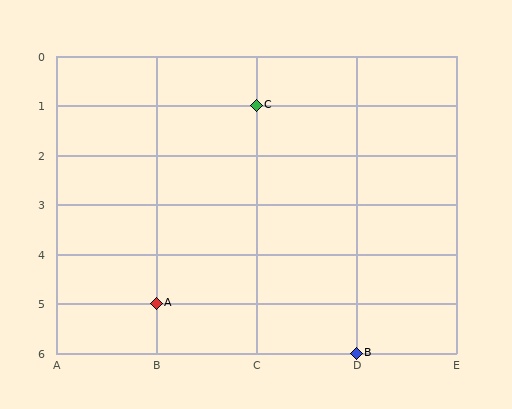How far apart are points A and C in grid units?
Points A and C are 1 column and 4 rows apart (about 4.1 grid units diagonally).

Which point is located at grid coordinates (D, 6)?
Point B is at (D, 6).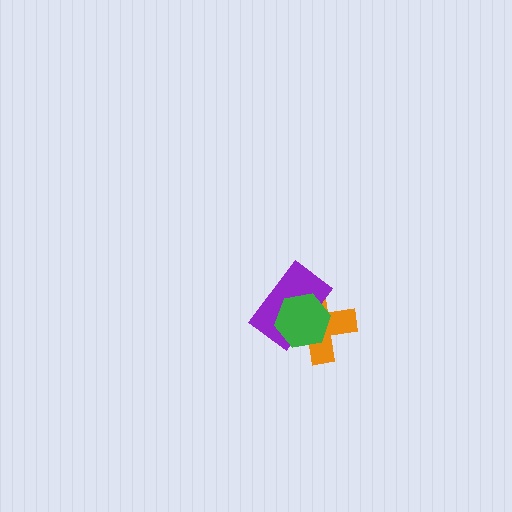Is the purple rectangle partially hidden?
Yes, it is partially covered by another shape.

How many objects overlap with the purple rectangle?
2 objects overlap with the purple rectangle.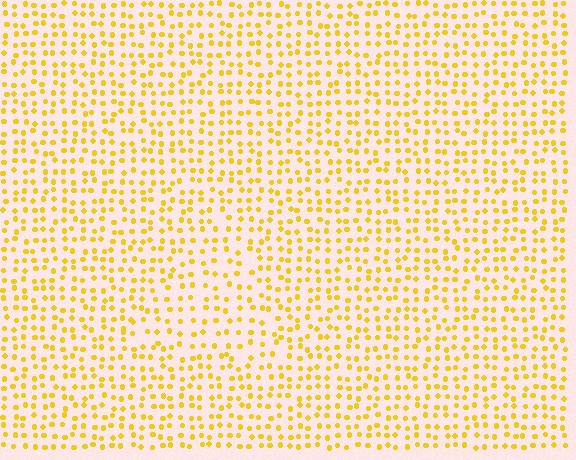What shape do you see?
I see a triangle.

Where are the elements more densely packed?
The elements are more densely packed outside the triangle boundary.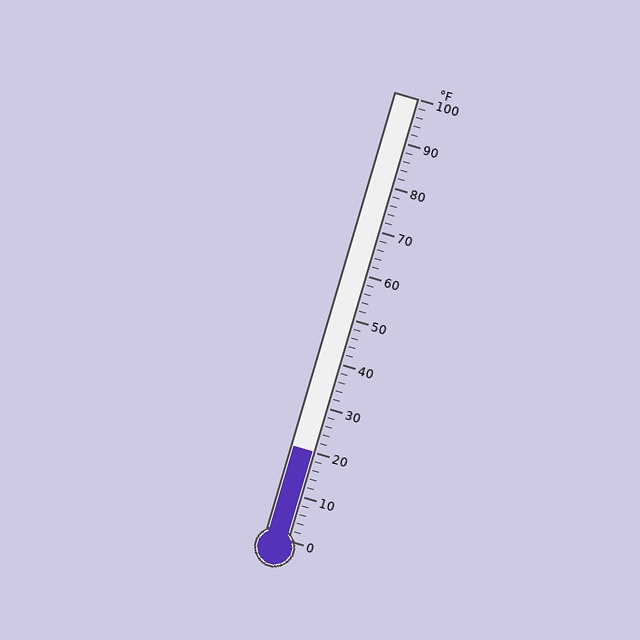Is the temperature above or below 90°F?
The temperature is below 90°F.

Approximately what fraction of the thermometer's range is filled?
The thermometer is filled to approximately 20% of its range.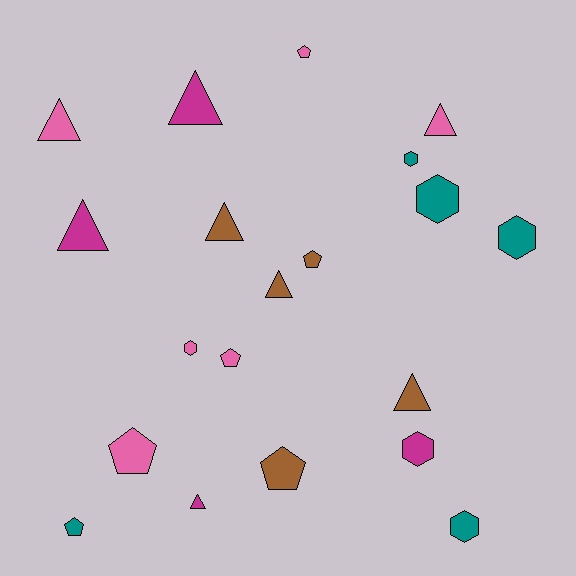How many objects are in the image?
There are 20 objects.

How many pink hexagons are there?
There is 1 pink hexagon.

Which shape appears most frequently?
Triangle, with 8 objects.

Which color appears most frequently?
Pink, with 6 objects.